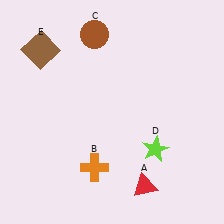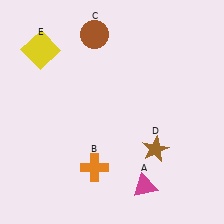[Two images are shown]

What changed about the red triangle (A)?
In Image 1, A is red. In Image 2, it changed to magenta.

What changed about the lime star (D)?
In Image 1, D is lime. In Image 2, it changed to brown.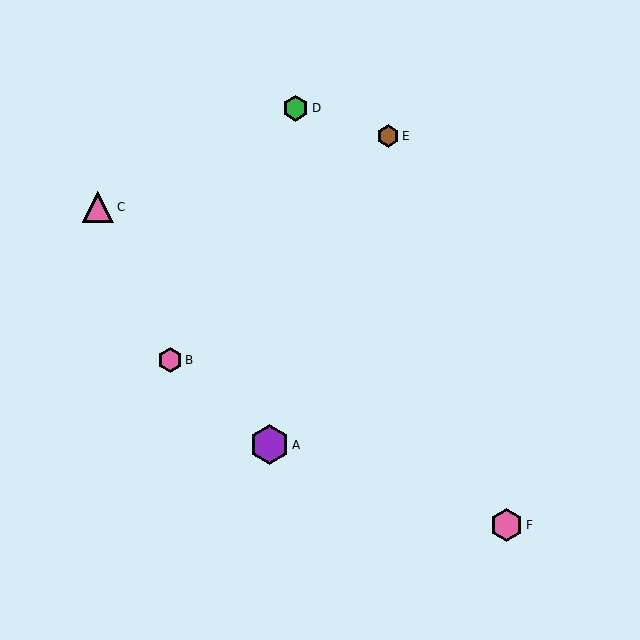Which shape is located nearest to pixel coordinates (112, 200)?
The pink triangle (labeled C) at (98, 207) is nearest to that location.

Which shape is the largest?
The purple hexagon (labeled A) is the largest.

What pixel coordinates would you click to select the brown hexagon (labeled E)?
Click at (388, 136) to select the brown hexagon E.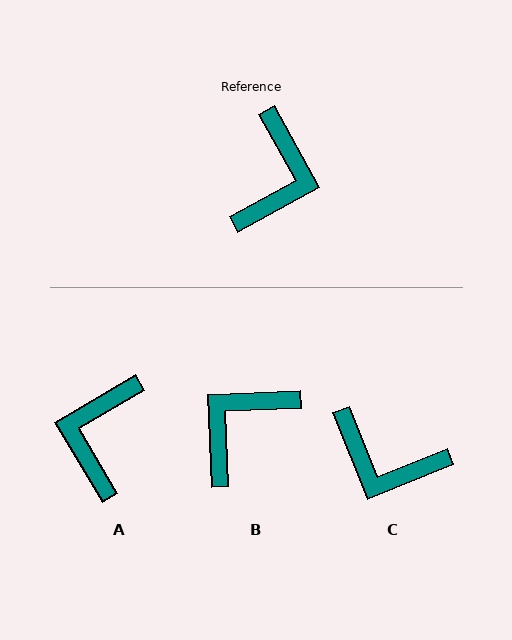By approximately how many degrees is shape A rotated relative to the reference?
Approximately 178 degrees clockwise.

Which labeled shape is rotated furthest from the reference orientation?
A, about 178 degrees away.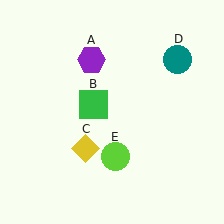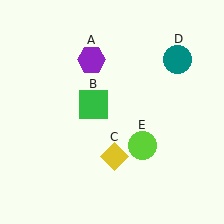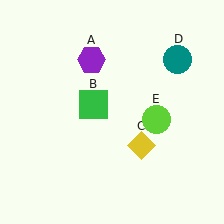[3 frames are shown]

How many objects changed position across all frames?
2 objects changed position: yellow diamond (object C), lime circle (object E).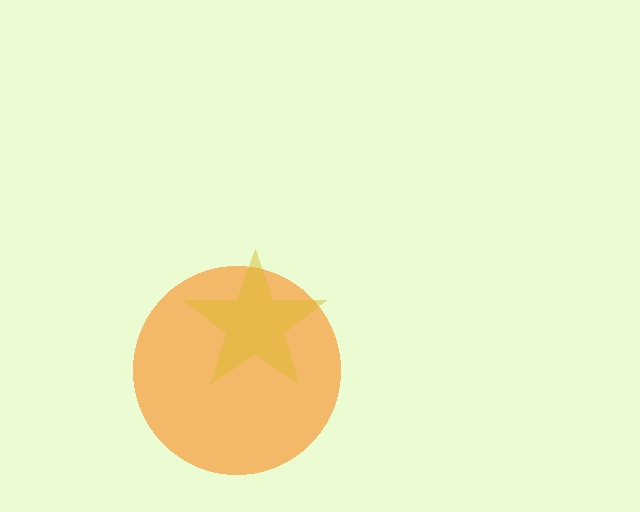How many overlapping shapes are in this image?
There are 2 overlapping shapes in the image.